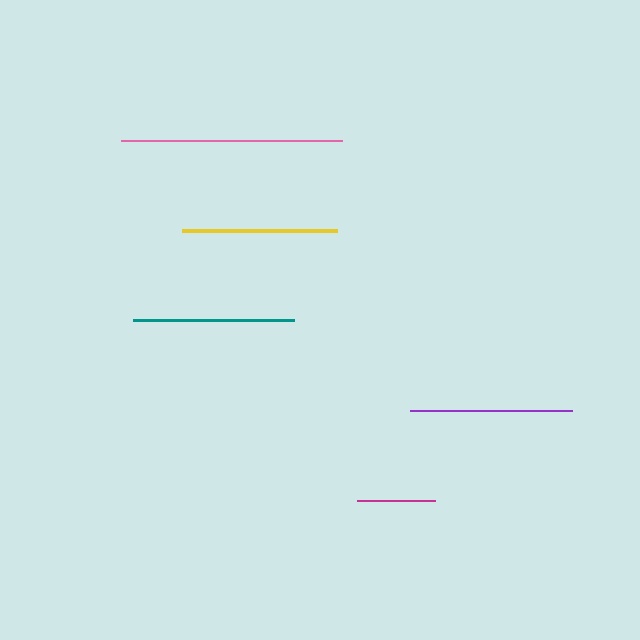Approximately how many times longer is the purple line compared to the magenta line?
The purple line is approximately 2.1 times the length of the magenta line.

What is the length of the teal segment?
The teal segment is approximately 160 pixels long.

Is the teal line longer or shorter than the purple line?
The purple line is longer than the teal line.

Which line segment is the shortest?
The magenta line is the shortest at approximately 79 pixels.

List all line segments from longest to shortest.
From longest to shortest: pink, purple, teal, yellow, magenta.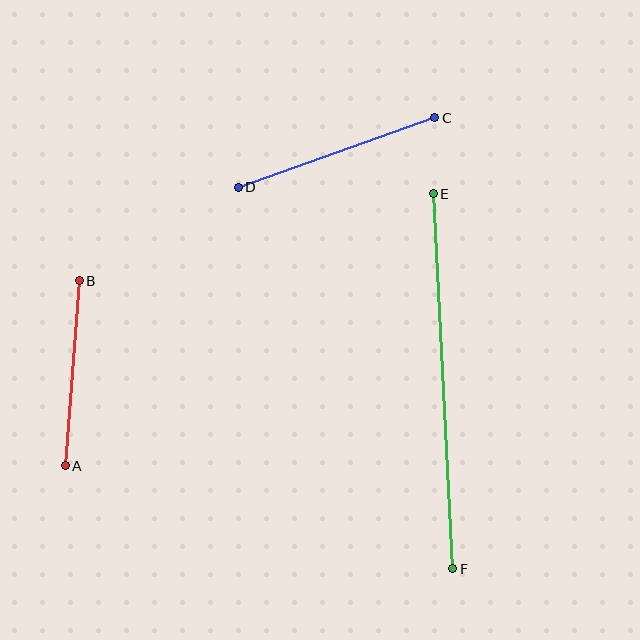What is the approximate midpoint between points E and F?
The midpoint is at approximately (443, 381) pixels.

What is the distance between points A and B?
The distance is approximately 186 pixels.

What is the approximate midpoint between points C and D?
The midpoint is at approximately (336, 153) pixels.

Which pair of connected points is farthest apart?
Points E and F are farthest apart.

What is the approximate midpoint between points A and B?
The midpoint is at approximately (72, 373) pixels.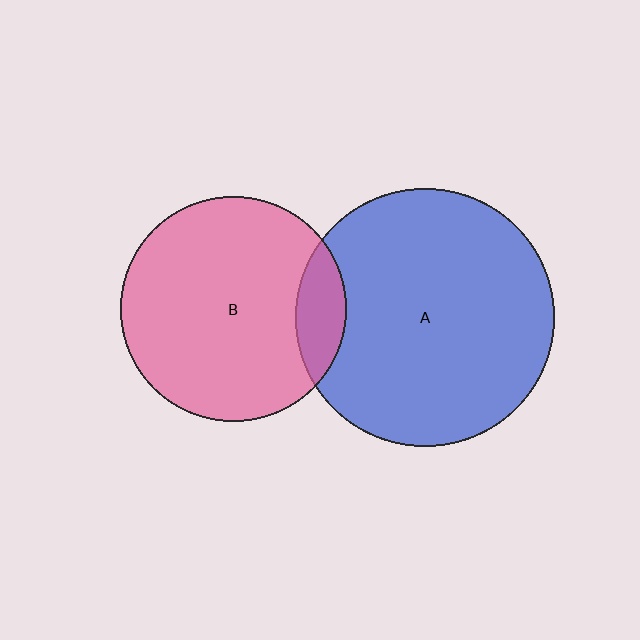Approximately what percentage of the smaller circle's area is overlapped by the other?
Approximately 15%.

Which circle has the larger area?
Circle A (blue).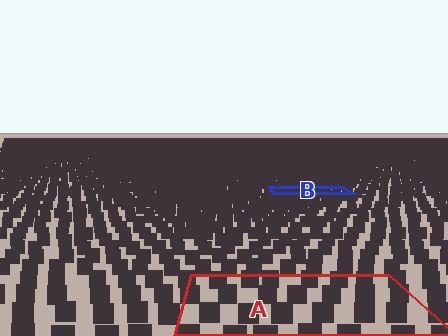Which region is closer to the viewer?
Region A is closer. The texture elements there are larger and more spread out.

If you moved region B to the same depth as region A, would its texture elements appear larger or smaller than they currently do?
They would appear larger. At a closer depth, the same texture elements are projected at a bigger on-screen size.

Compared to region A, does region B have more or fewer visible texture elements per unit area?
Region B has more texture elements per unit area — they are packed more densely because it is farther away.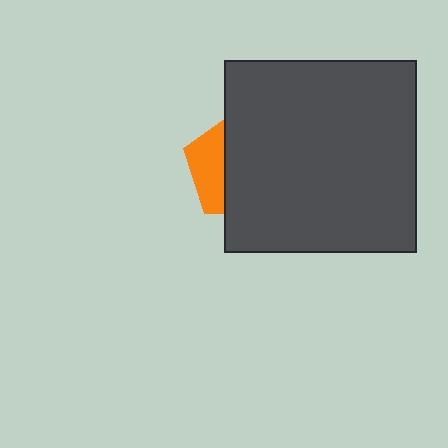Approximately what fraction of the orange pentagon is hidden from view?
Roughly 69% of the orange pentagon is hidden behind the dark gray square.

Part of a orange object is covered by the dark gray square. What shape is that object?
It is a pentagon.